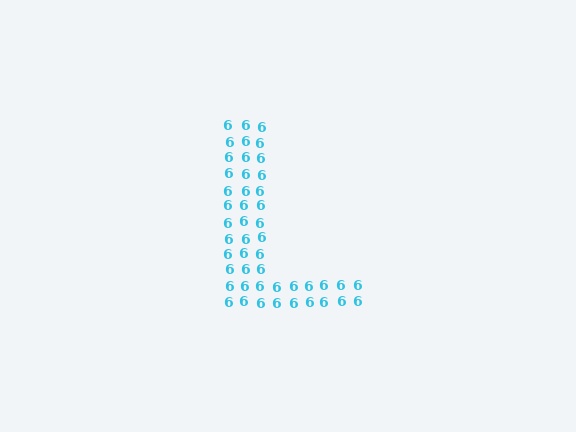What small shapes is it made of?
It is made of small digit 6's.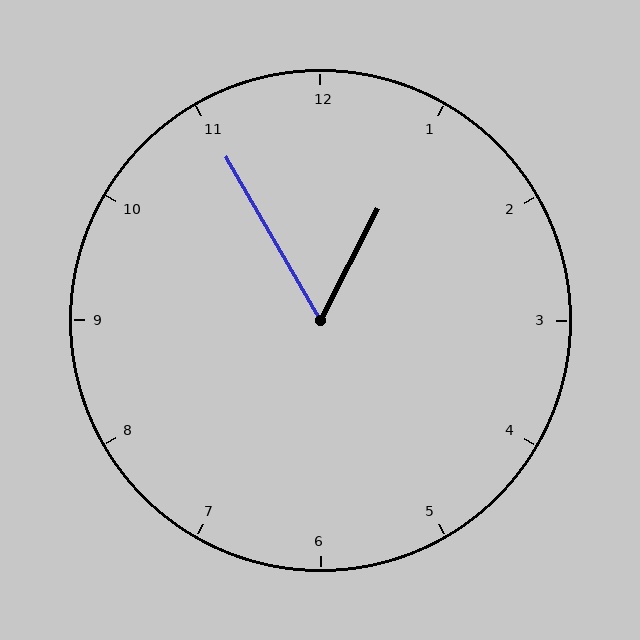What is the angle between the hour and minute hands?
Approximately 58 degrees.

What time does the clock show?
12:55.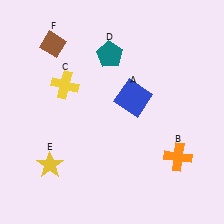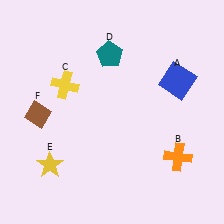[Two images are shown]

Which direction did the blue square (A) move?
The blue square (A) moved right.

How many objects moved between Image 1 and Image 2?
2 objects moved between the two images.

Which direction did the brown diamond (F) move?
The brown diamond (F) moved down.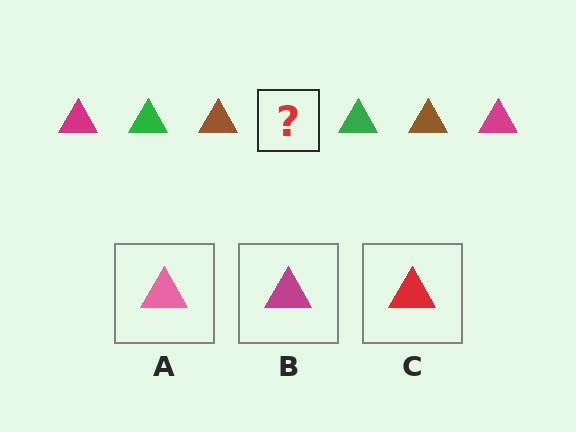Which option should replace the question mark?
Option B.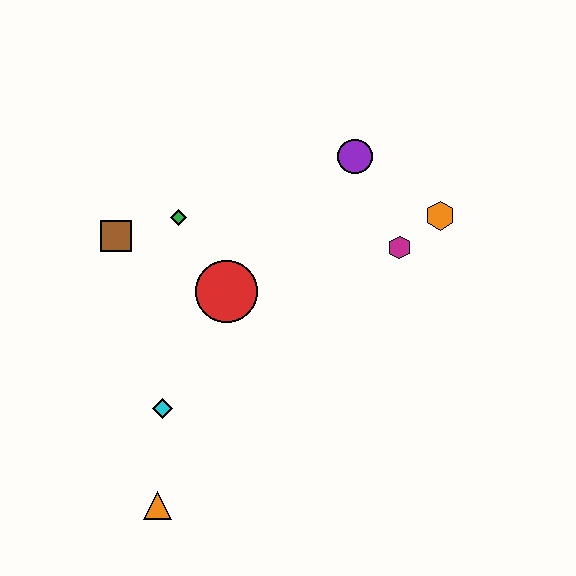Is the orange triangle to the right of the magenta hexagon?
No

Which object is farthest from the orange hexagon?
The orange triangle is farthest from the orange hexagon.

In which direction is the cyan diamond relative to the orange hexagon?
The cyan diamond is to the left of the orange hexagon.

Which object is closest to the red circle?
The green diamond is closest to the red circle.